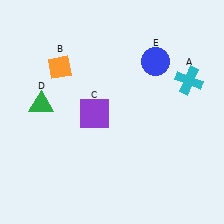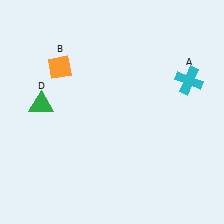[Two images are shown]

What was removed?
The blue circle (E), the purple square (C) were removed in Image 2.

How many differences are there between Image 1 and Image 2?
There are 2 differences between the two images.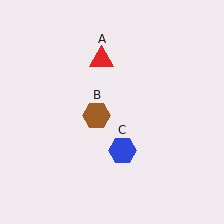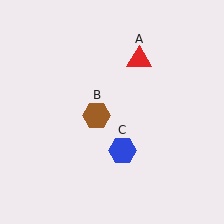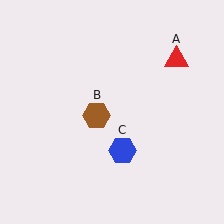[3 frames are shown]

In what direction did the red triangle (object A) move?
The red triangle (object A) moved right.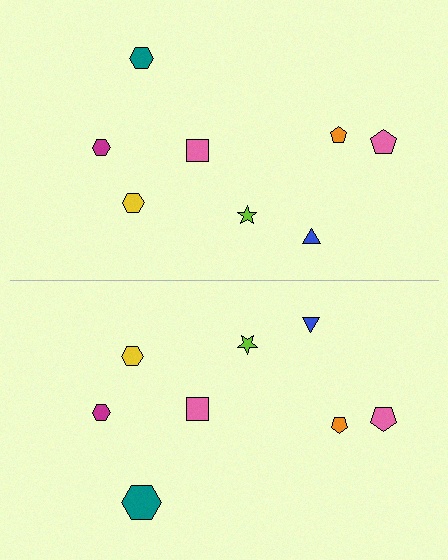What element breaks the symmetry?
The teal hexagon on the bottom side has a different size than its mirror counterpart.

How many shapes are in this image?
There are 16 shapes in this image.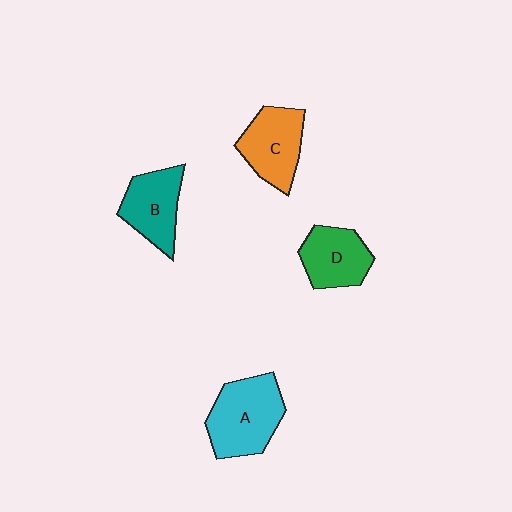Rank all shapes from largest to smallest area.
From largest to smallest: A (cyan), C (orange), B (teal), D (green).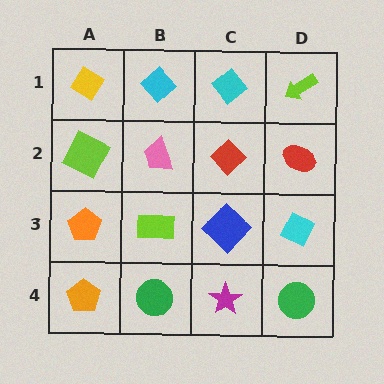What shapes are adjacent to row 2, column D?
A lime arrow (row 1, column D), a cyan diamond (row 3, column D), a red diamond (row 2, column C).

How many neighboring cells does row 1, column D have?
2.